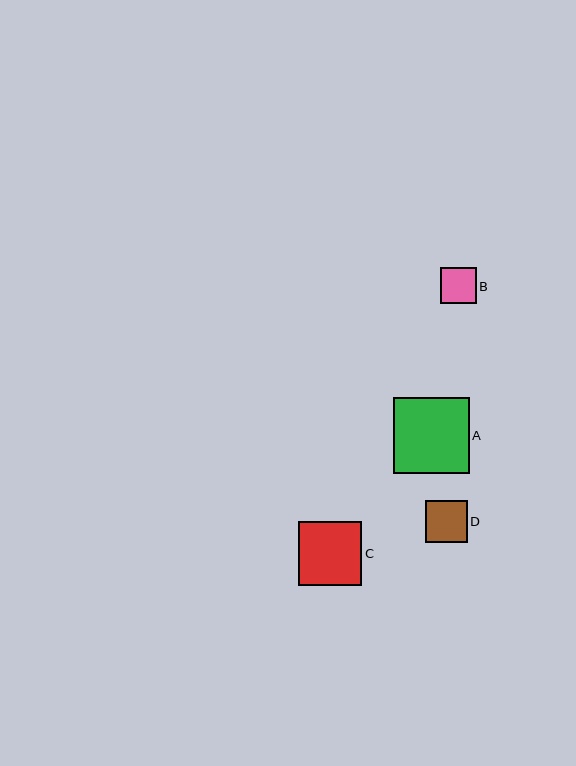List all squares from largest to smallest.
From largest to smallest: A, C, D, B.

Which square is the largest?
Square A is the largest with a size of approximately 76 pixels.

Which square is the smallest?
Square B is the smallest with a size of approximately 36 pixels.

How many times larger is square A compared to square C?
Square A is approximately 1.2 times the size of square C.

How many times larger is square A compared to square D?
Square A is approximately 1.8 times the size of square D.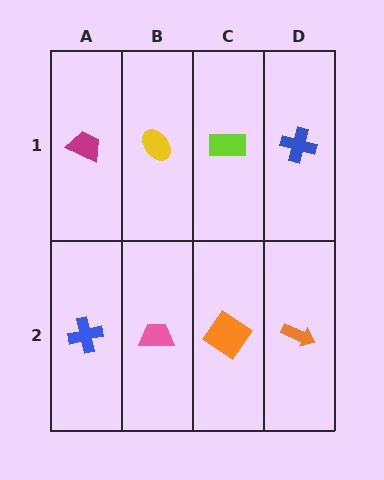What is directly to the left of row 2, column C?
A pink trapezoid.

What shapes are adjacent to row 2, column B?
A yellow ellipse (row 1, column B), a blue cross (row 2, column A), an orange diamond (row 2, column C).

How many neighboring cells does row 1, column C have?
3.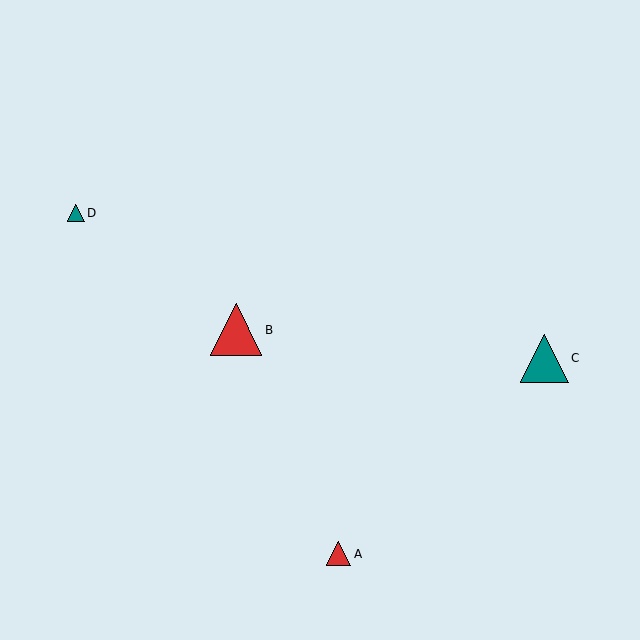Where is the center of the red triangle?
The center of the red triangle is at (236, 330).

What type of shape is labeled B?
Shape B is a red triangle.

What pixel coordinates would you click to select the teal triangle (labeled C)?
Click at (545, 358) to select the teal triangle C.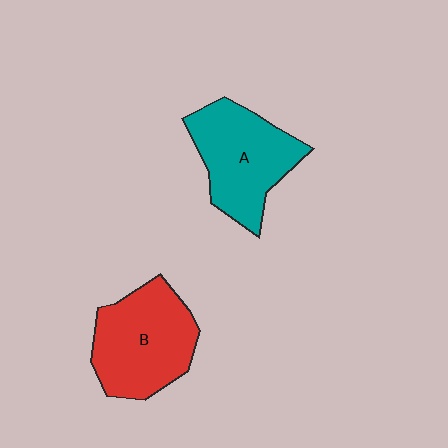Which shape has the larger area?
Shape B (red).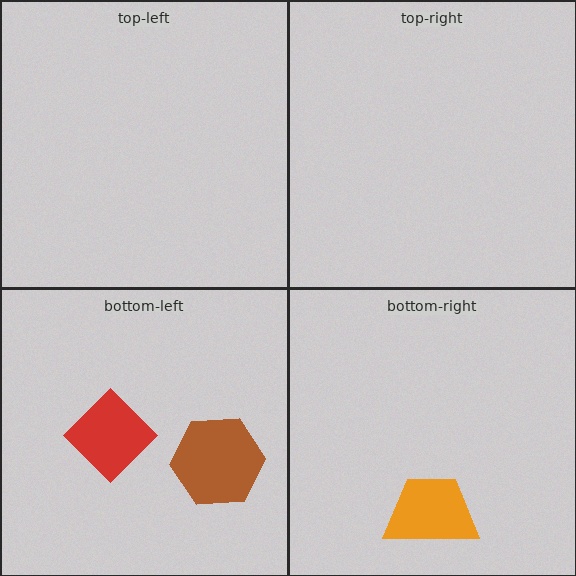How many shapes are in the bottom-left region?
2.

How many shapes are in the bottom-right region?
1.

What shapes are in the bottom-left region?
The red diamond, the brown hexagon.